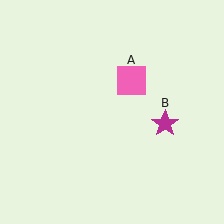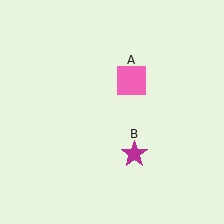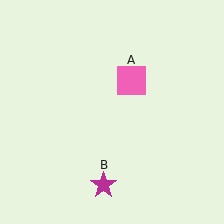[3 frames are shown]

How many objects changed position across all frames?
1 object changed position: magenta star (object B).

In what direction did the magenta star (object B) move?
The magenta star (object B) moved down and to the left.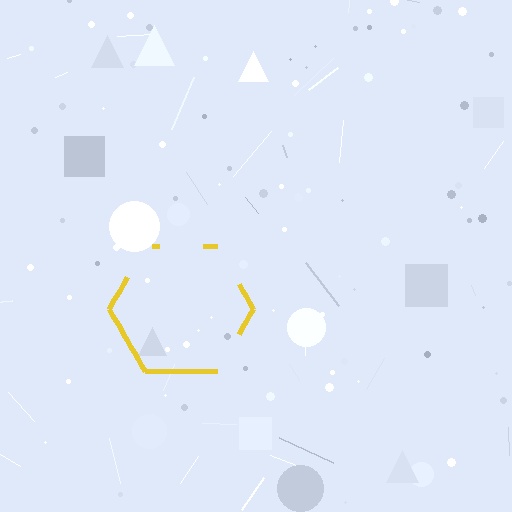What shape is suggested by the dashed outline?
The dashed outline suggests a hexagon.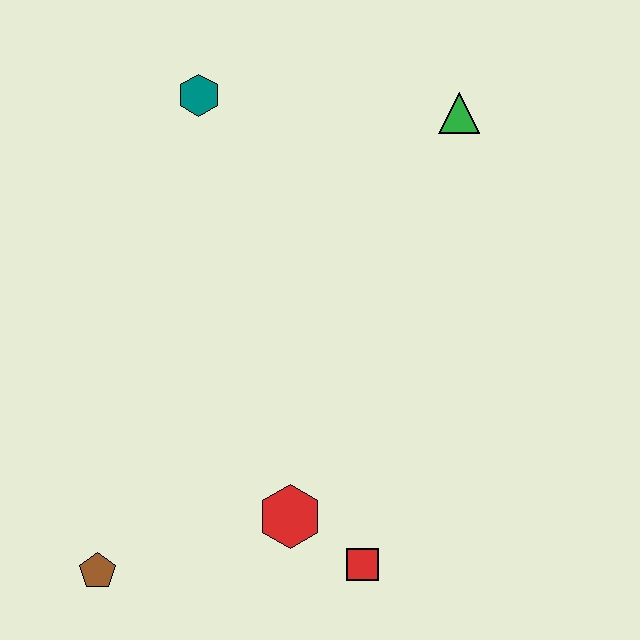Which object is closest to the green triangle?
The teal hexagon is closest to the green triangle.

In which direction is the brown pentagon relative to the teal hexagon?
The brown pentagon is below the teal hexagon.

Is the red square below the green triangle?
Yes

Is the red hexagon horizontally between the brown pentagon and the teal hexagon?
No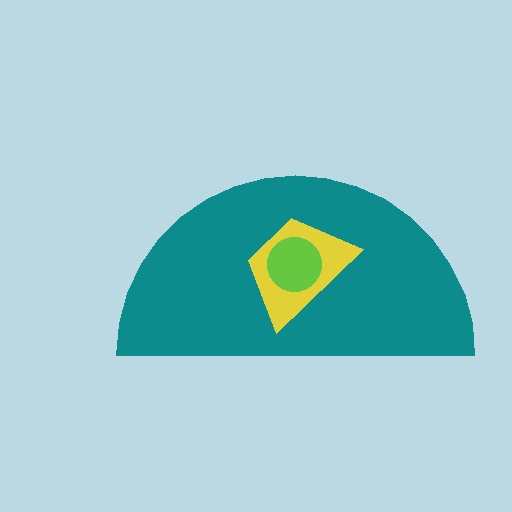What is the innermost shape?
The lime circle.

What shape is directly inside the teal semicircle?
The yellow trapezoid.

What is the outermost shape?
The teal semicircle.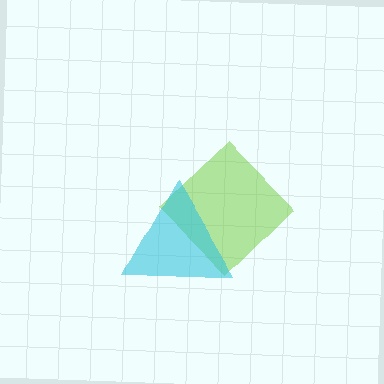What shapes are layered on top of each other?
The layered shapes are: a lime diamond, a cyan triangle.